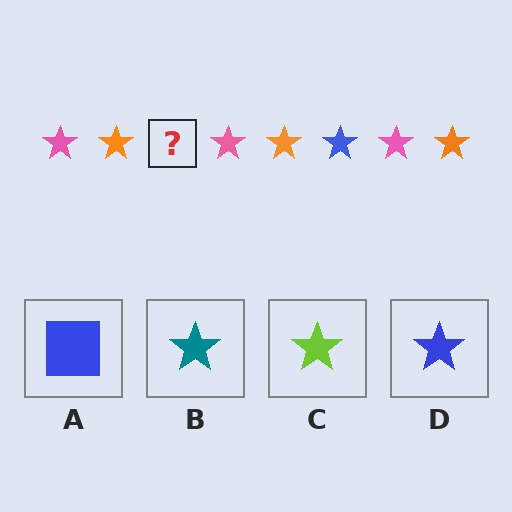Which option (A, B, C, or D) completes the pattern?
D.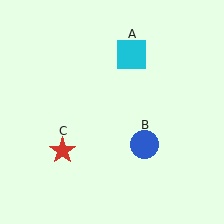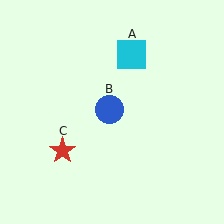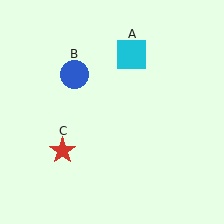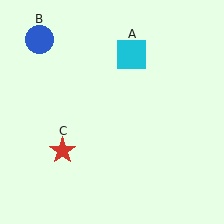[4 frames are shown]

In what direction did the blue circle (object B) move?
The blue circle (object B) moved up and to the left.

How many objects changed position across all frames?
1 object changed position: blue circle (object B).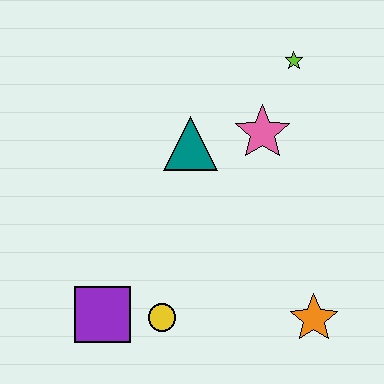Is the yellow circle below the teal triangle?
Yes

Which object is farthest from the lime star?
The purple square is farthest from the lime star.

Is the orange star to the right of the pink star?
Yes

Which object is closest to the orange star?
The yellow circle is closest to the orange star.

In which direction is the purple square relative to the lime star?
The purple square is below the lime star.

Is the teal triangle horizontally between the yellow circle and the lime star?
Yes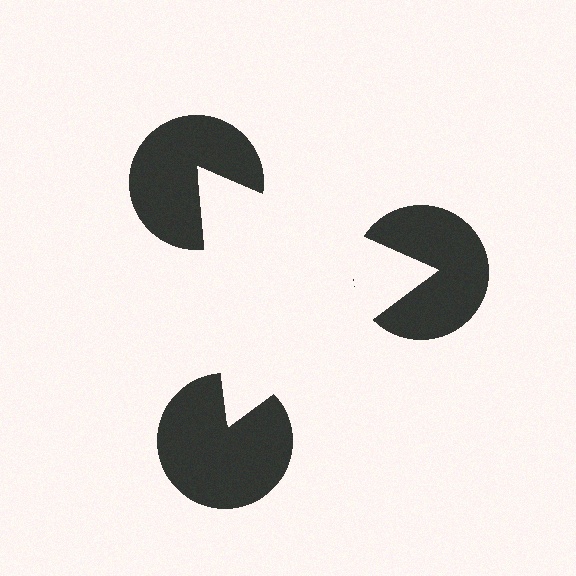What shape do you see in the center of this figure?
An illusory triangle — its edges are inferred from the aligned wedge cuts in the pac-man discs, not physically drawn.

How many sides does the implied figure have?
3 sides.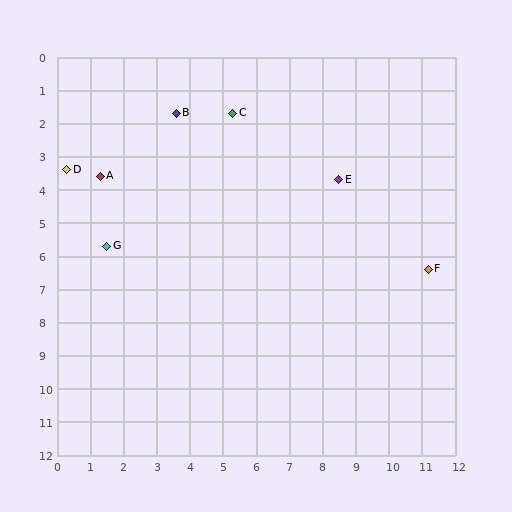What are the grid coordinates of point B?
Point B is at approximately (3.6, 1.7).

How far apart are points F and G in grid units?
Points F and G are about 9.7 grid units apart.